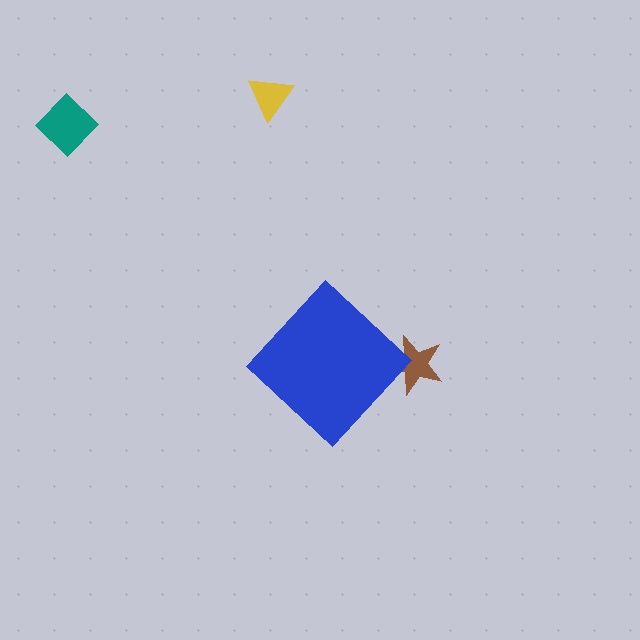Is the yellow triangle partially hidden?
No, the yellow triangle is fully visible.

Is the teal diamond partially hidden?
No, the teal diamond is fully visible.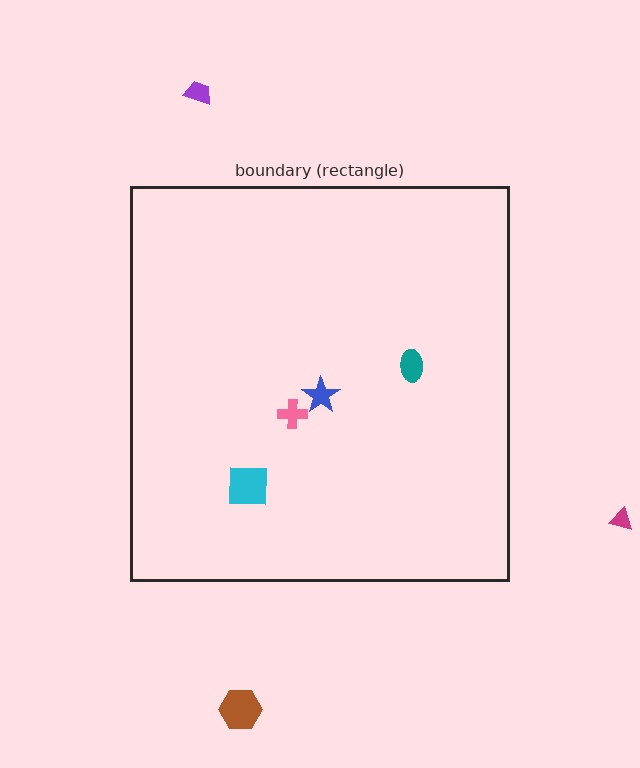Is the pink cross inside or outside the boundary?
Inside.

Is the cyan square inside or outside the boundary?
Inside.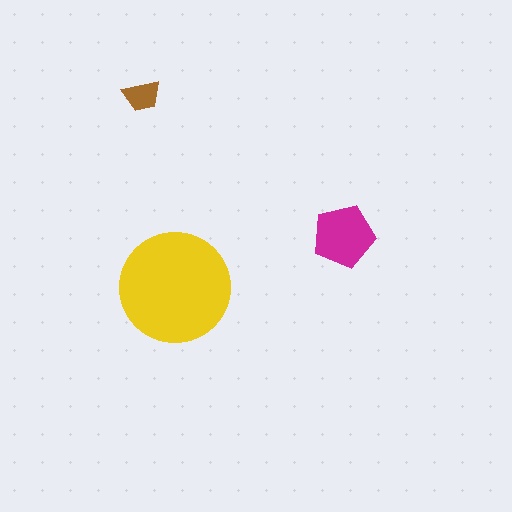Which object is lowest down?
The yellow circle is bottommost.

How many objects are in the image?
There are 3 objects in the image.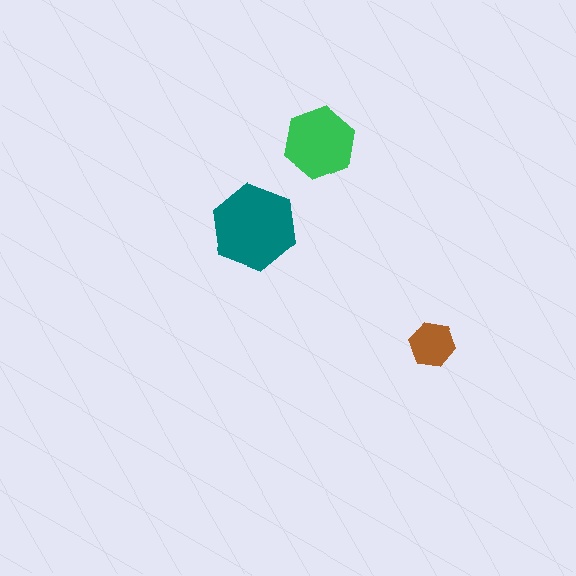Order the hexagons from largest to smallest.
the teal one, the green one, the brown one.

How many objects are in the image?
There are 3 objects in the image.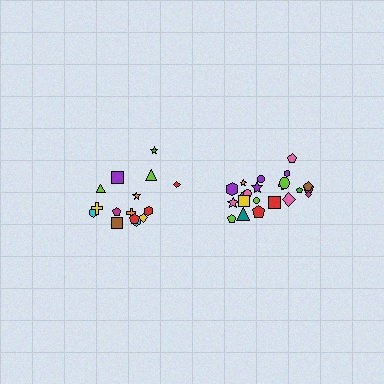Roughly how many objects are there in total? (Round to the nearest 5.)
Roughly 35 objects in total.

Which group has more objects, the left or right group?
The right group.